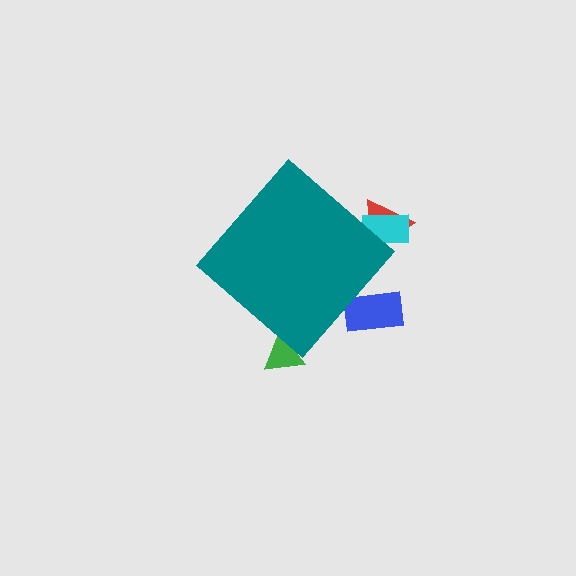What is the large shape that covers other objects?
A teal diamond.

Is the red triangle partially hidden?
Yes, the red triangle is partially hidden behind the teal diamond.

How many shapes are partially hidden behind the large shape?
4 shapes are partially hidden.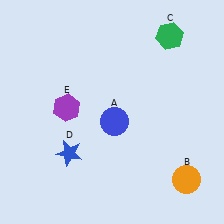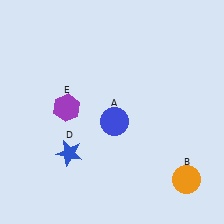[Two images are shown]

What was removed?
The green hexagon (C) was removed in Image 2.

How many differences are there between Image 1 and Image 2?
There is 1 difference between the two images.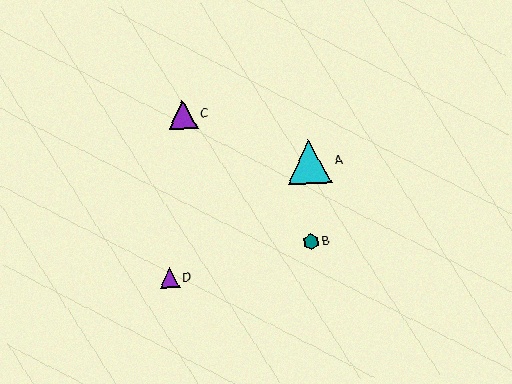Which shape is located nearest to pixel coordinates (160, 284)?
The purple triangle (labeled D) at (169, 278) is nearest to that location.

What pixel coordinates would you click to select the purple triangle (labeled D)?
Click at (169, 278) to select the purple triangle D.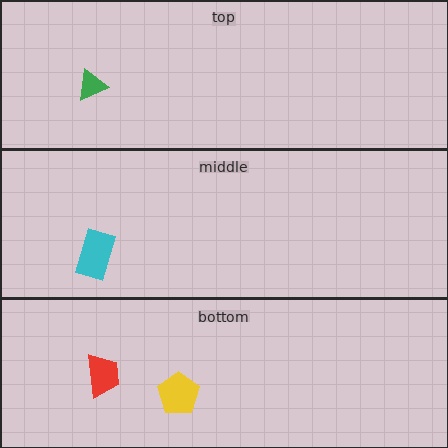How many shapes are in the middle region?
1.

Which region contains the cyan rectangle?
The middle region.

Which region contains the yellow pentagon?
The bottom region.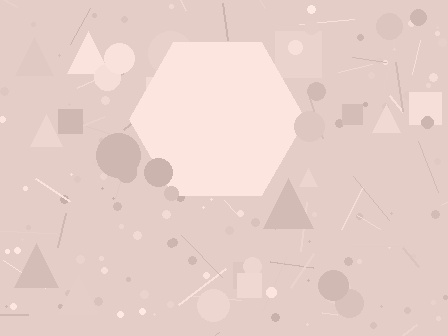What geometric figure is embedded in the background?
A hexagon is embedded in the background.